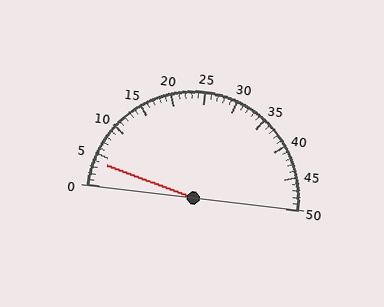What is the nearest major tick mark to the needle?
The nearest major tick mark is 5.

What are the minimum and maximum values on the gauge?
The gauge ranges from 0 to 50.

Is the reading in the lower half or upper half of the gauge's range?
The reading is in the lower half of the range (0 to 50).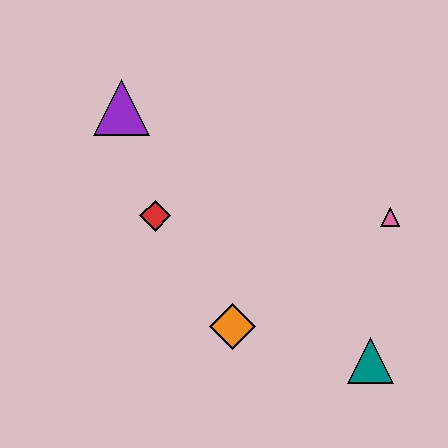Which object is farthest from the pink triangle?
The purple triangle is farthest from the pink triangle.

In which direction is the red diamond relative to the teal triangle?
The red diamond is to the left of the teal triangle.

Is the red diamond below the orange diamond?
No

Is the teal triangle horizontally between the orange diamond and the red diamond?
No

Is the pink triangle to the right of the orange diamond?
Yes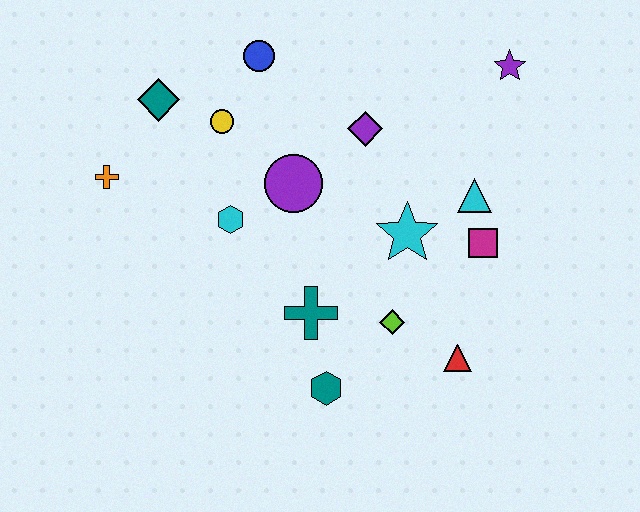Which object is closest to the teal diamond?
The yellow circle is closest to the teal diamond.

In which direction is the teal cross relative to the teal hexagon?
The teal cross is above the teal hexagon.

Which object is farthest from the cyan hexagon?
The purple star is farthest from the cyan hexagon.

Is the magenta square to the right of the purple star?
No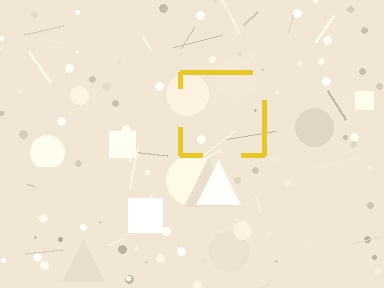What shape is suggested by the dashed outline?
The dashed outline suggests a square.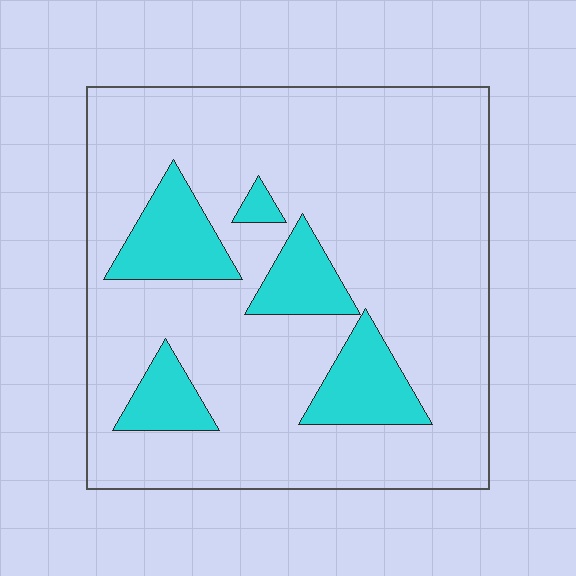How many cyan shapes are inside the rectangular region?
5.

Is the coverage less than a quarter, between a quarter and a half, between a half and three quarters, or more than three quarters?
Less than a quarter.